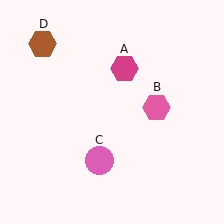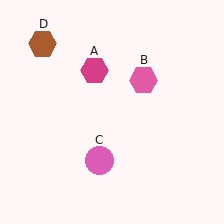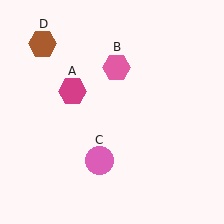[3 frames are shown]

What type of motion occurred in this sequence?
The magenta hexagon (object A), pink hexagon (object B) rotated counterclockwise around the center of the scene.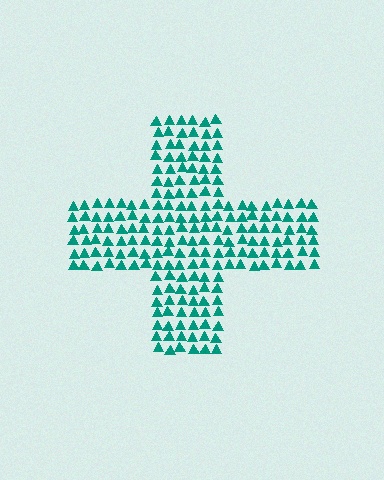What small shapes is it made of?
It is made of small triangles.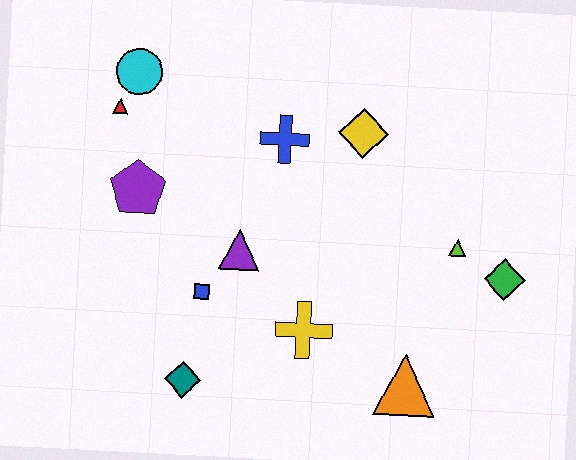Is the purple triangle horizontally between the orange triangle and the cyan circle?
Yes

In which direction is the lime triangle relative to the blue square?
The lime triangle is to the right of the blue square.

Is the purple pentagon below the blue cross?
Yes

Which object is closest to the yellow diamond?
The blue cross is closest to the yellow diamond.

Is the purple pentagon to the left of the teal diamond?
Yes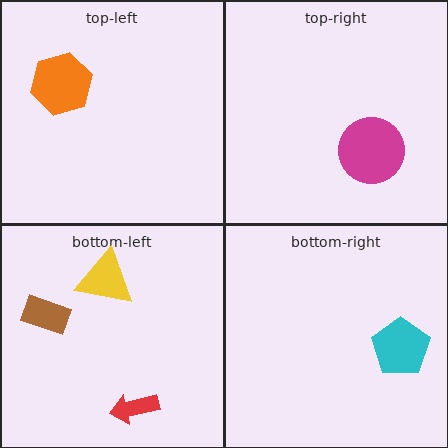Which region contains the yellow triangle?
The bottom-left region.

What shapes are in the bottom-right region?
The cyan pentagon.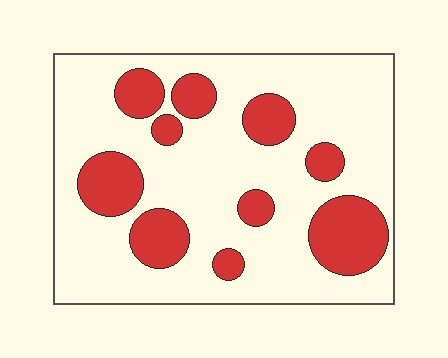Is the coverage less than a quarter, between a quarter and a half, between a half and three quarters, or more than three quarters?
Less than a quarter.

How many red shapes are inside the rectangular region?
10.